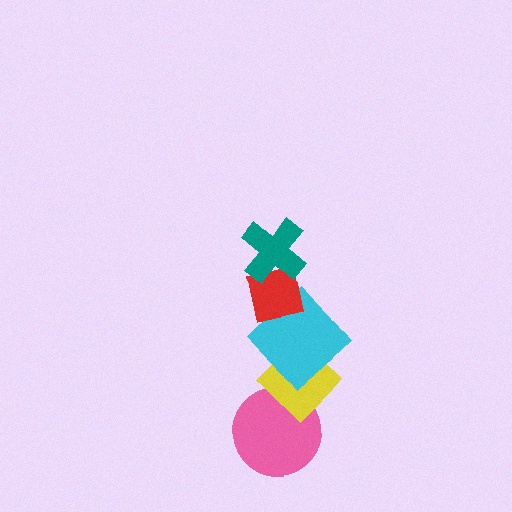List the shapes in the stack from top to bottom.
From top to bottom: the teal cross, the red square, the cyan diamond, the yellow diamond, the pink circle.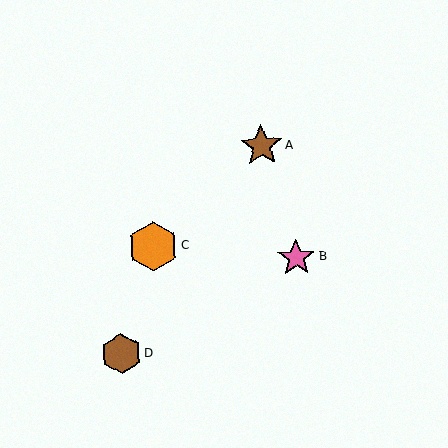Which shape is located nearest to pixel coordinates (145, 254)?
The orange hexagon (labeled C) at (153, 246) is nearest to that location.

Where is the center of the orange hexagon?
The center of the orange hexagon is at (153, 246).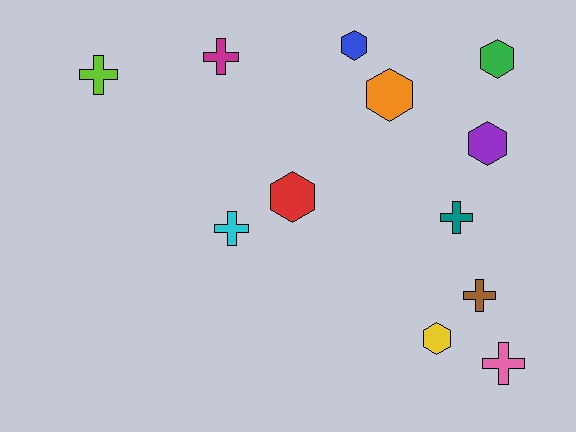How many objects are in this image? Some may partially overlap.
There are 12 objects.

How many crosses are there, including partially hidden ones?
There are 6 crosses.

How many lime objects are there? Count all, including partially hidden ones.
There is 1 lime object.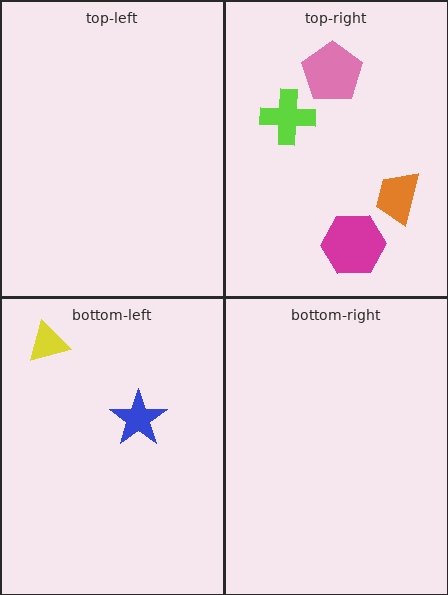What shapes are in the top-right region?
The magenta hexagon, the pink pentagon, the lime cross, the orange trapezoid.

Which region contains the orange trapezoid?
The top-right region.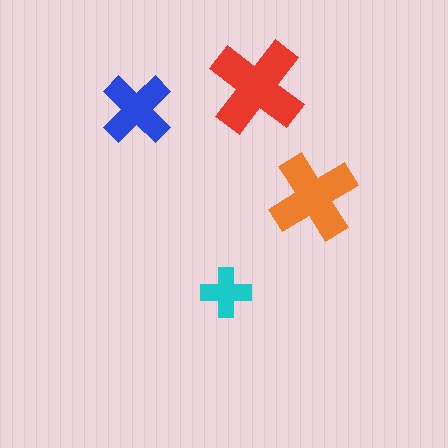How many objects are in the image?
There are 4 objects in the image.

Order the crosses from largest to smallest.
the red one, the orange one, the blue one, the cyan one.